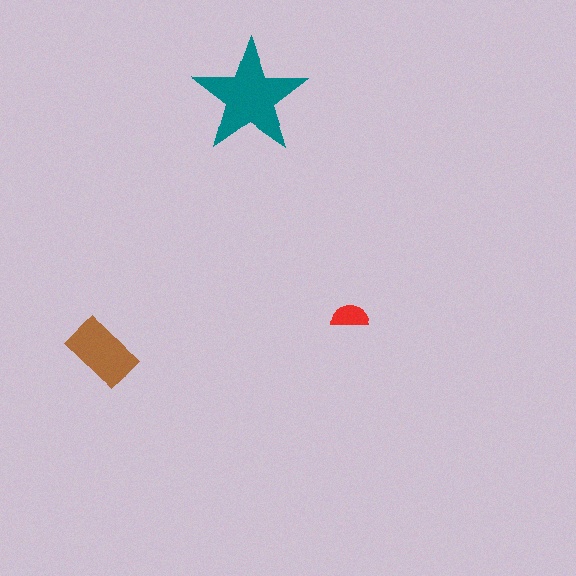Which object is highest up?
The teal star is topmost.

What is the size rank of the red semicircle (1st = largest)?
3rd.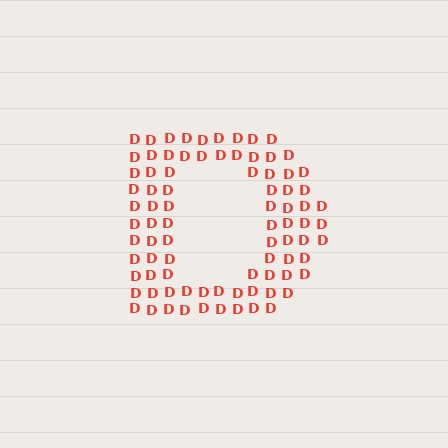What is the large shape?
The large shape is the letter D.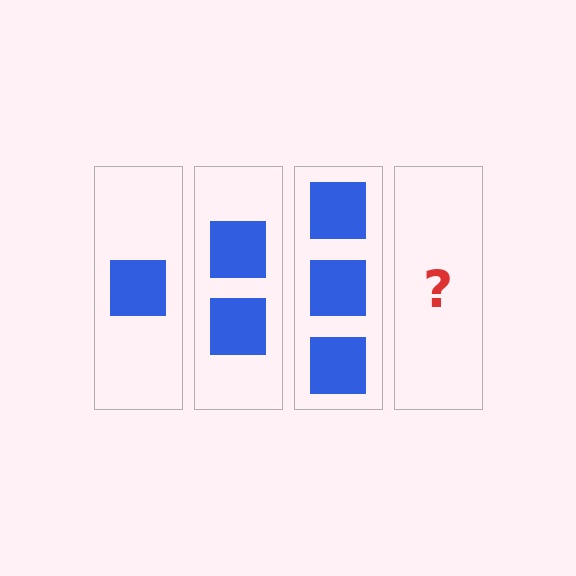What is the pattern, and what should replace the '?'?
The pattern is that each step adds one more square. The '?' should be 4 squares.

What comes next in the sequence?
The next element should be 4 squares.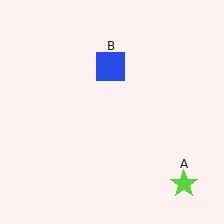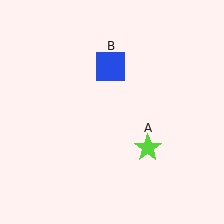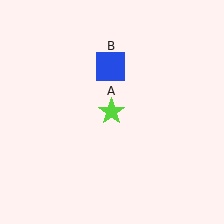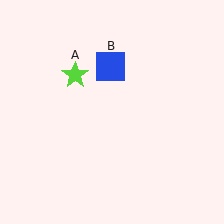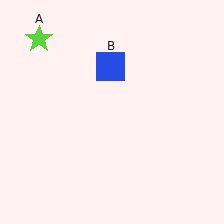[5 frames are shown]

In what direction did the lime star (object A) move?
The lime star (object A) moved up and to the left.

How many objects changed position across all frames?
1 object changed position: lime star (object A).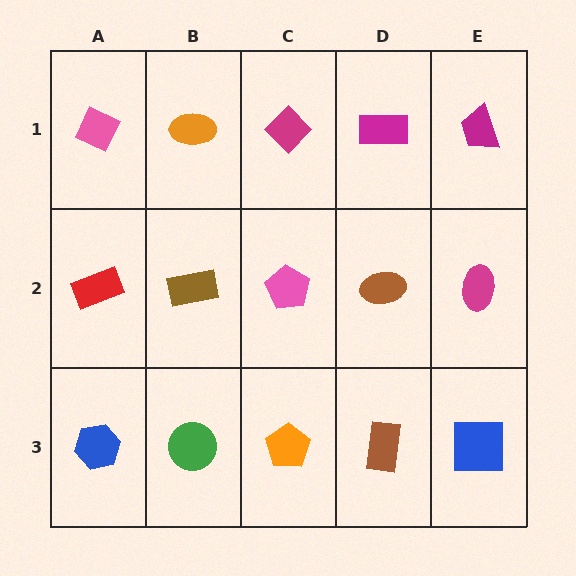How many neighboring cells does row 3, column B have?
3.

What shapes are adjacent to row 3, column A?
A red rectangle (row 2, column A), a green circle (row 3, column B).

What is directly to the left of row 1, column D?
A magenta diamond.